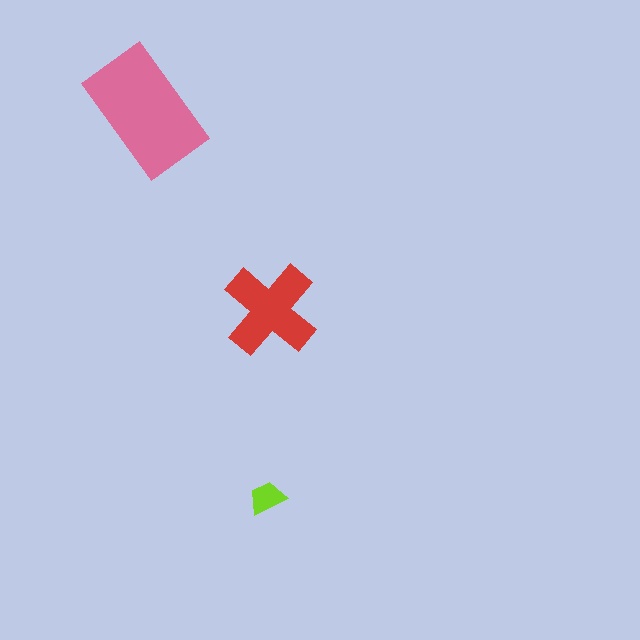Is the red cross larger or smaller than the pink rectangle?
Smaller.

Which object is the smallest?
The lime trapezoid.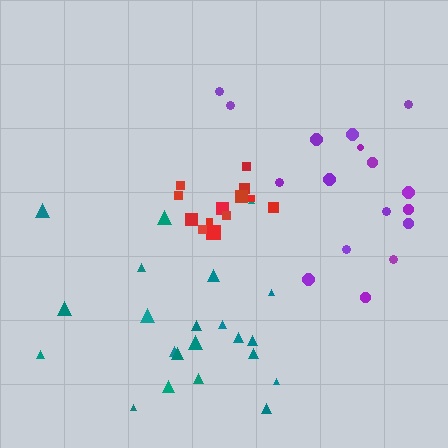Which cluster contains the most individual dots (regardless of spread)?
Teal (22).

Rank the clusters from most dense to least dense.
red, teal, purple.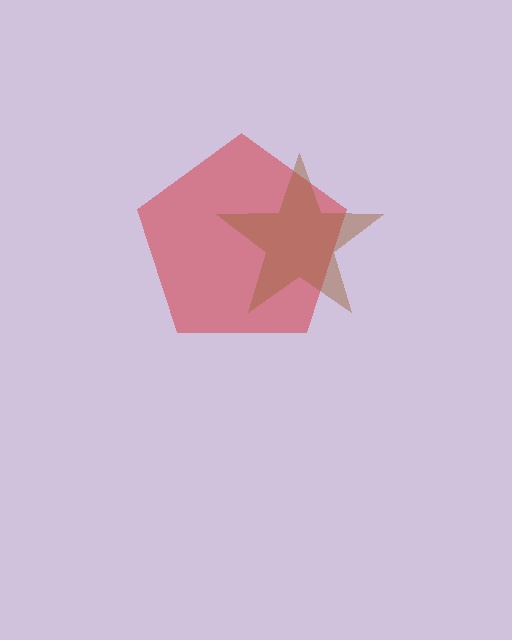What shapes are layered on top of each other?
The layered shapes are: a red pentagon, a brown star.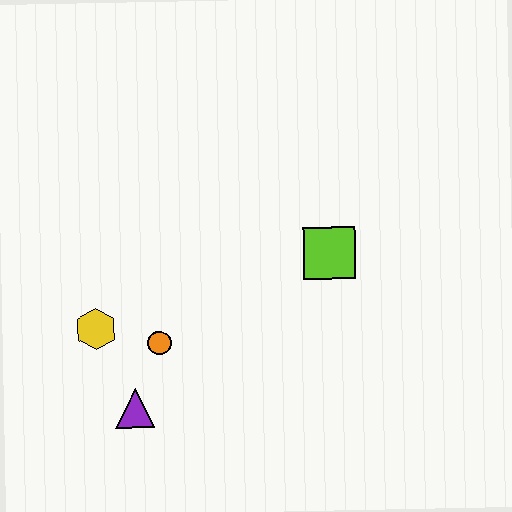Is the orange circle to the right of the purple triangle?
Yes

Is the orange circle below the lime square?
Yes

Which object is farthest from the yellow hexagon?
The lime square is farthest from the yellow hexagon.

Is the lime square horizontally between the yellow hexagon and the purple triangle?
No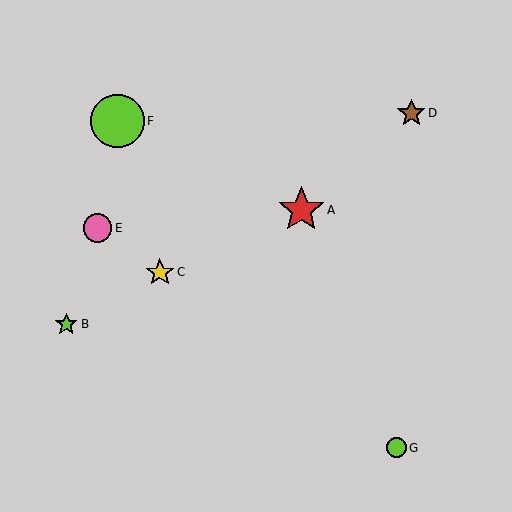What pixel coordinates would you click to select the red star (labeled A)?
Click at (301, 210) to select the red star A.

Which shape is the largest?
The lime circle (labeled F) is the largest.